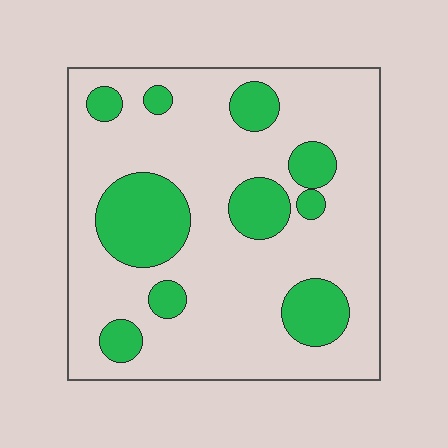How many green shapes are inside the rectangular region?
10.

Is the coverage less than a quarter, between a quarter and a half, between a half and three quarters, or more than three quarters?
Less than a quarter.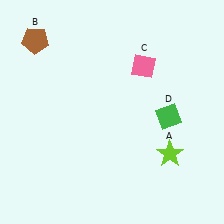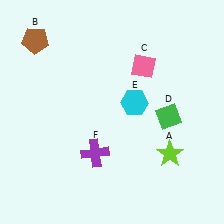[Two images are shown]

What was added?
A cyan hexagon (E), a purple cross (F) were added in Image 2.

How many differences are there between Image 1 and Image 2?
There are 2 differences between the two images.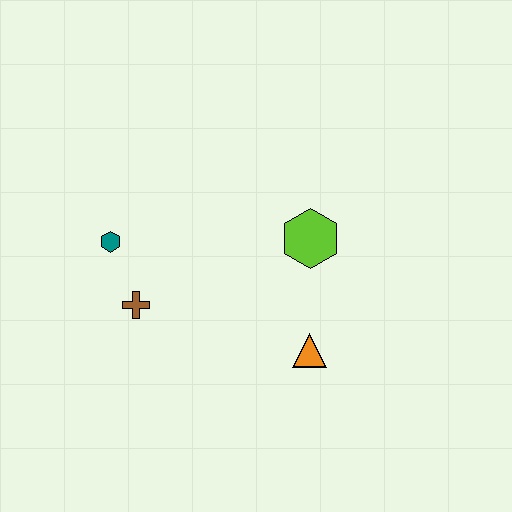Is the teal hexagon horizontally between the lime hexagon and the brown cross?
No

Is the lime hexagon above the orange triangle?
Yes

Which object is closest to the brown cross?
The teal hexagon is closest to the brown cross.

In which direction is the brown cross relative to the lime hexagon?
The brown cross is to the left of the lime hexagon.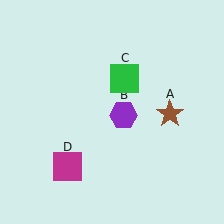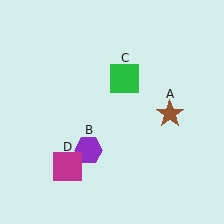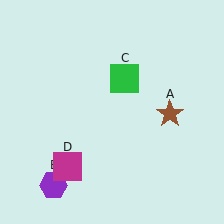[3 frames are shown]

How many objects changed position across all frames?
1 object changed position: purple hexagon (object B).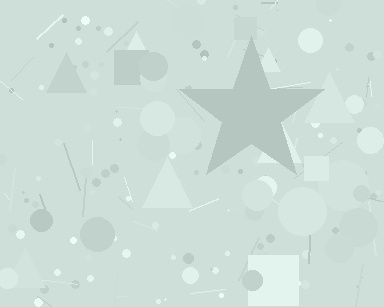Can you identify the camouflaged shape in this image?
The camouflaged shape is a star.